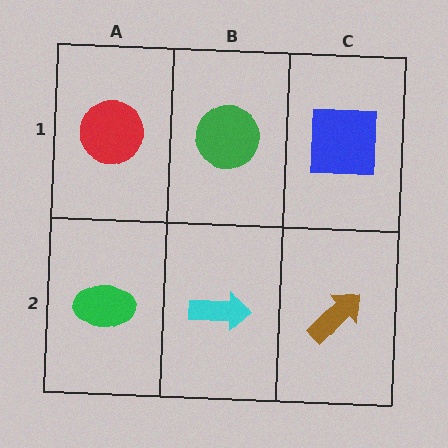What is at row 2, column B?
A cyan arrow.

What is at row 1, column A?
A red circle.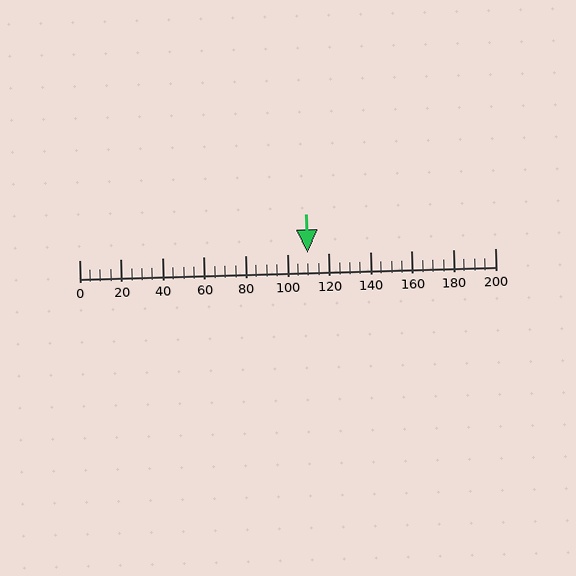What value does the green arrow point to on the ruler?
The green arrow points to approximately 110.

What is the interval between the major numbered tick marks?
The major tick marks are spaced 20 units apart.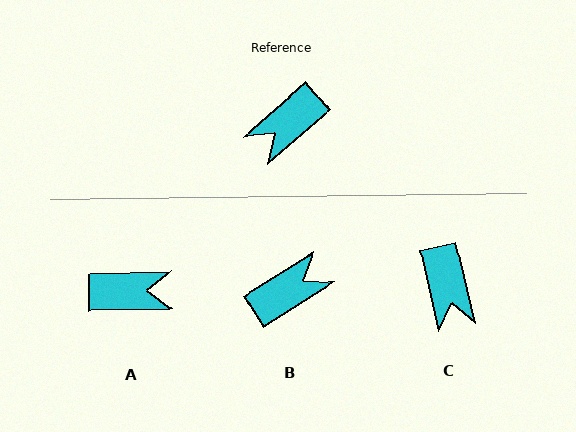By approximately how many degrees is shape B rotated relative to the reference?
Approximately 171 degrees counter-clockwise.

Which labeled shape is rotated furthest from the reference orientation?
B, about 171 degrees away.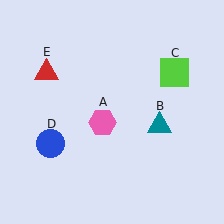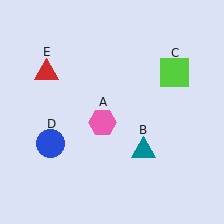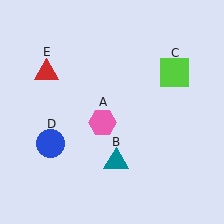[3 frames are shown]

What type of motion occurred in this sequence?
The teal triangle (object B) rotated clockwise around the center of the scene.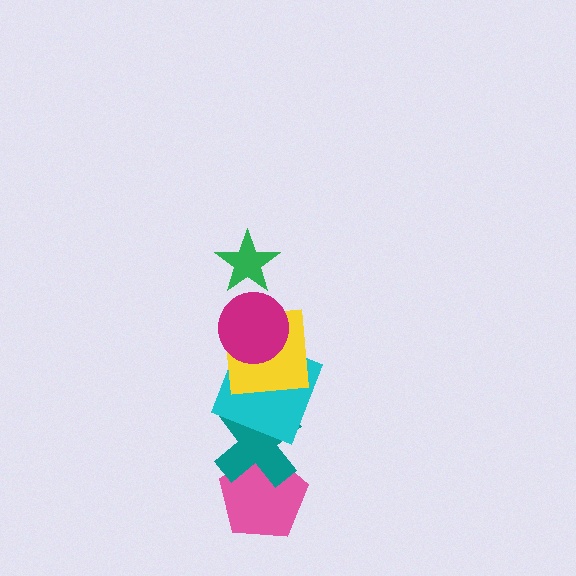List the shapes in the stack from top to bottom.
From top to bottom: the green star, the magenta circle, the yellow square, the cyan square, the teal cross, the pink pentagon.